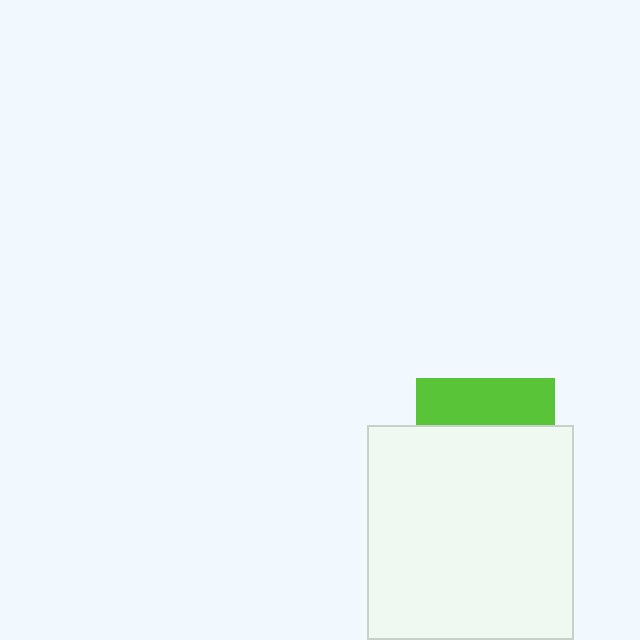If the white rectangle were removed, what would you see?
You would see the complete lime square.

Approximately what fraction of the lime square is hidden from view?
Roughly 66% of the lime square is hidden behind the white rectangle.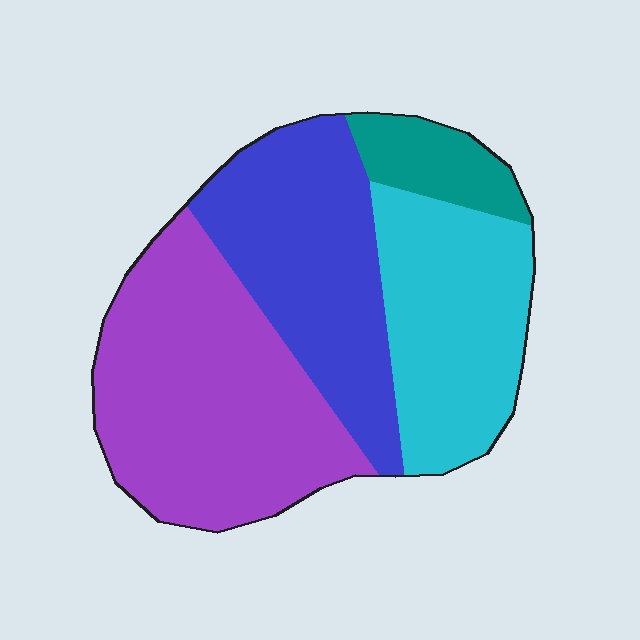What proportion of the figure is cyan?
Cyan takes up about one quarter (1/4) of the figure.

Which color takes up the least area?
Teal, at roughly 10%.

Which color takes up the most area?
Purple, at roughly 40%.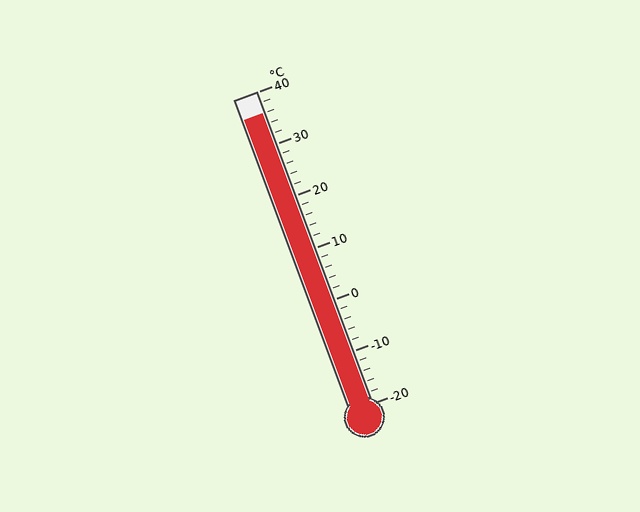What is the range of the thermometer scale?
The thermometer scale ranges from -20°C to 40°C.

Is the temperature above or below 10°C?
The temperature is above 10°C.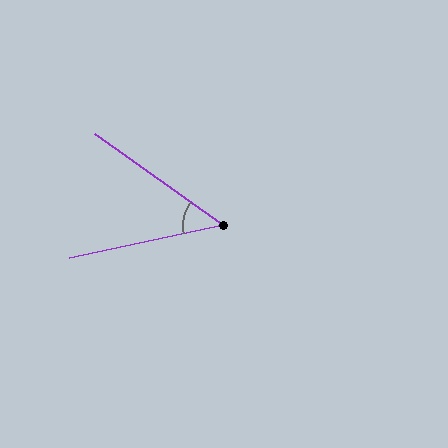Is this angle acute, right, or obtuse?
It is acute.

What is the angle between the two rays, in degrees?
Approximately 47 degrees.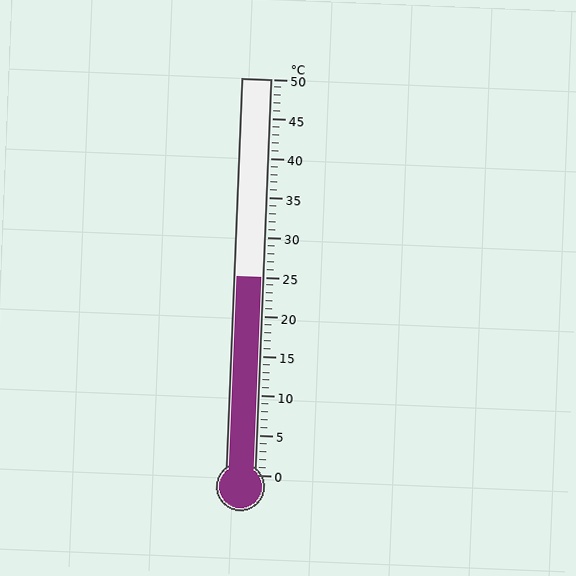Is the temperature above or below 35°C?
The temperature is below 35°C.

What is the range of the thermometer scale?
The thermometer scale ranges from 0°C to 50°C.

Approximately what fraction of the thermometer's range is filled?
The thermometer is filled to approximately 50% of its range.